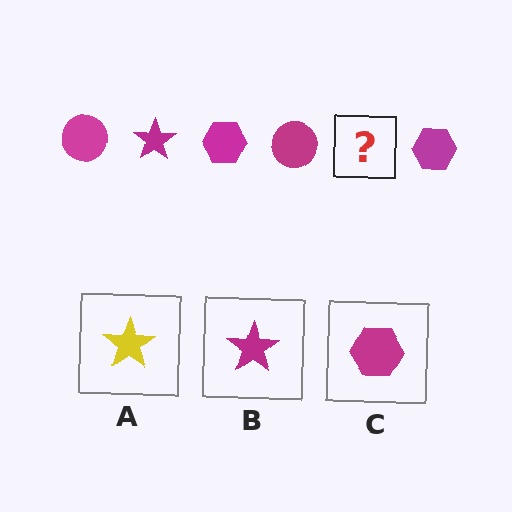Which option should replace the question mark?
Option B.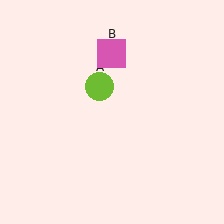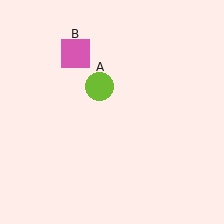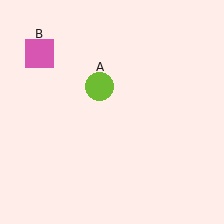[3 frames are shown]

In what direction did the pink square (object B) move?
The pink square (object B) moved left.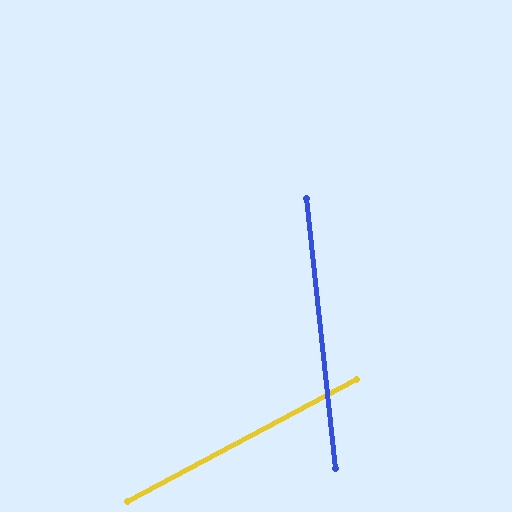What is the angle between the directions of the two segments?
Approximately 68 degrees.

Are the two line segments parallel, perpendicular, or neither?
Neither parallel nor perpendicular — they differ by about 68°.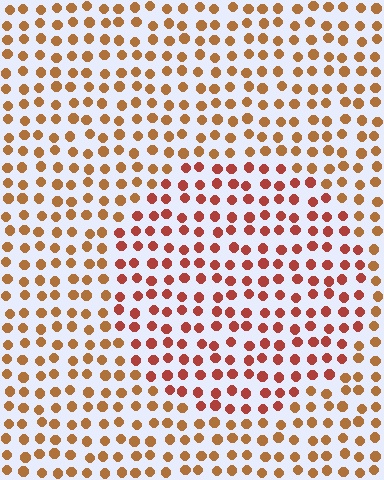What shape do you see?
I see a circle.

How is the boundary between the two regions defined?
The boundary is defined purely by a slight shift in hue (about 27 degrees). Spacing, size, and orientation are identical on both sides.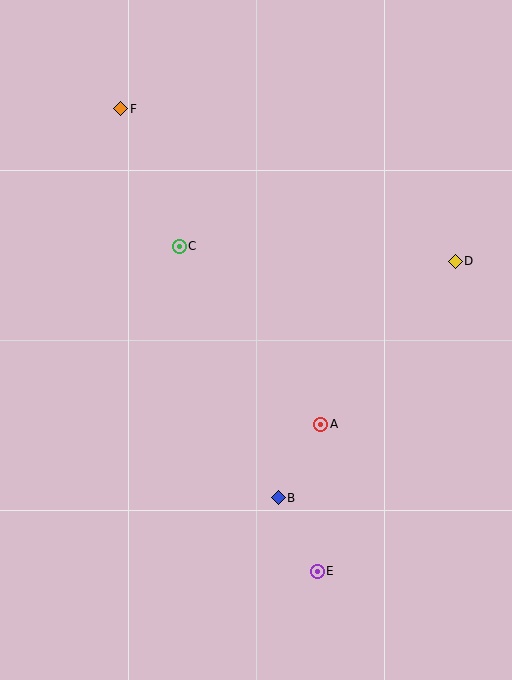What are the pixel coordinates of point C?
Point C is at (179, 246).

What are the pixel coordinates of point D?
Point D is at (455, 261).